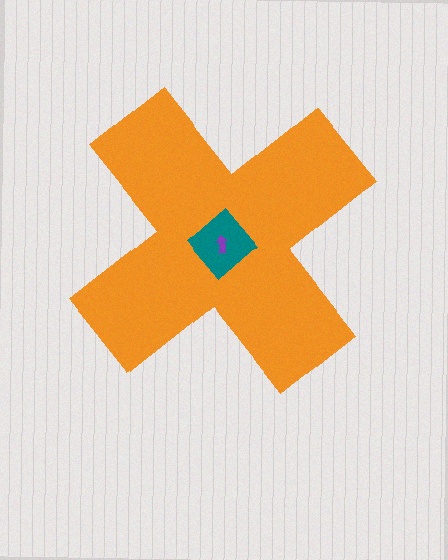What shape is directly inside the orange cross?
The teal diamond.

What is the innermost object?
The purple arrow.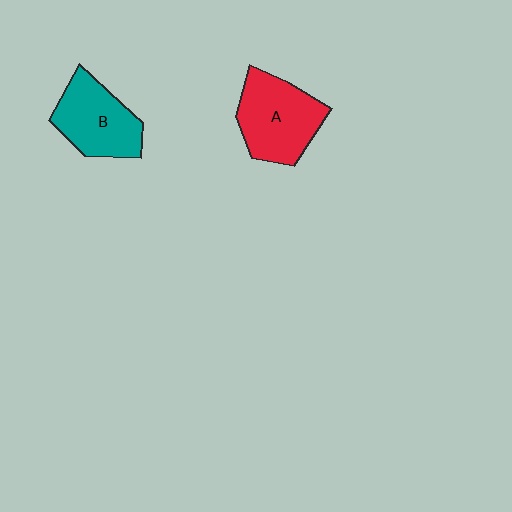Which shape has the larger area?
Shape A (red).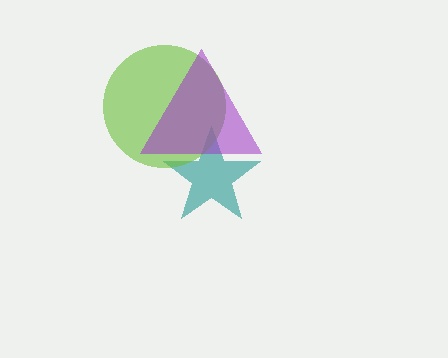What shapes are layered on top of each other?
The layered shapes are: a teal star, a lime circle, a purple triangle.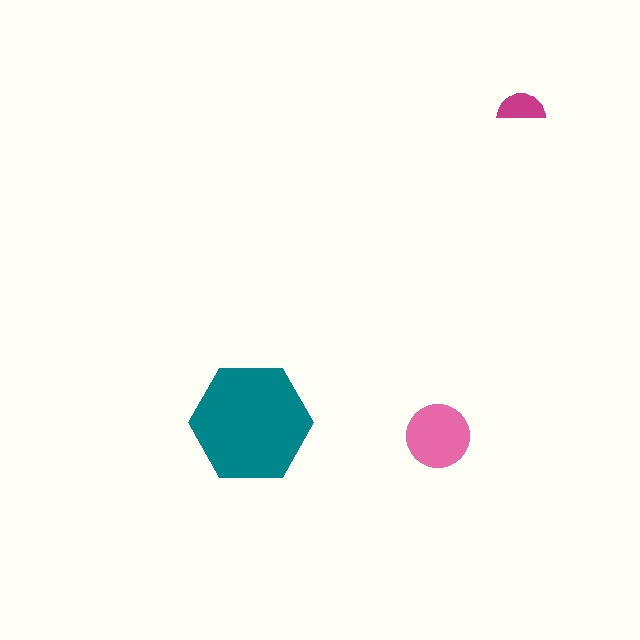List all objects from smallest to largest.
The magenta semicircle, the pink circle, the teal hexagon.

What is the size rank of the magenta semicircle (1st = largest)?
3rd.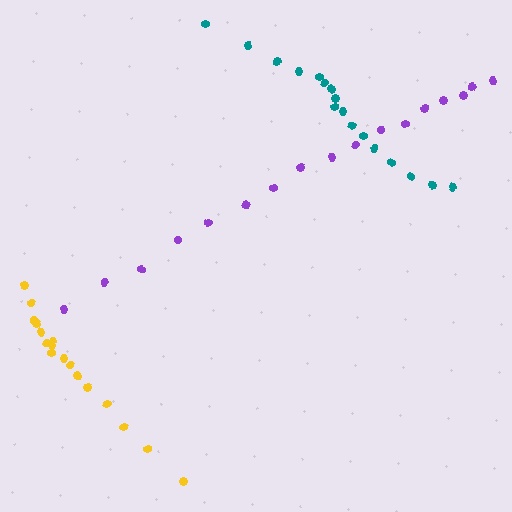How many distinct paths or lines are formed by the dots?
There are 3 distinct paths.